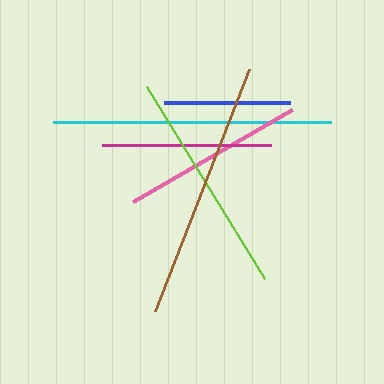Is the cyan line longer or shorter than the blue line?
The cyan line is longer than the blue line.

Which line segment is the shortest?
The blue line is the shortest at approximately 126 pixels.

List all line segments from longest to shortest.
From longest to shortest: cyan, brown, lime, pink, magenta, blue.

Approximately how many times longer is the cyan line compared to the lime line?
The cyan line is approximately 1.2 times the length of the lime line.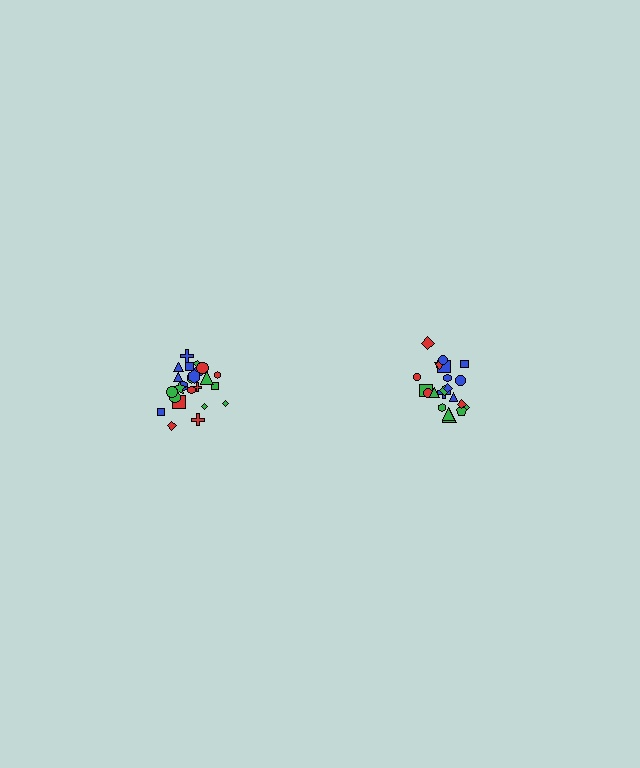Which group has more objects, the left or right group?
The left group.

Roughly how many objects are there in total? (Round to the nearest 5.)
Roughly 45 objects in total.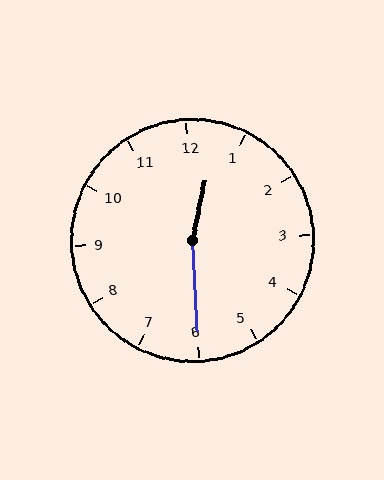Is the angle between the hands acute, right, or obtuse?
It is obtuse.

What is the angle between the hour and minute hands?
Approximately 165 degrees.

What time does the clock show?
12:30.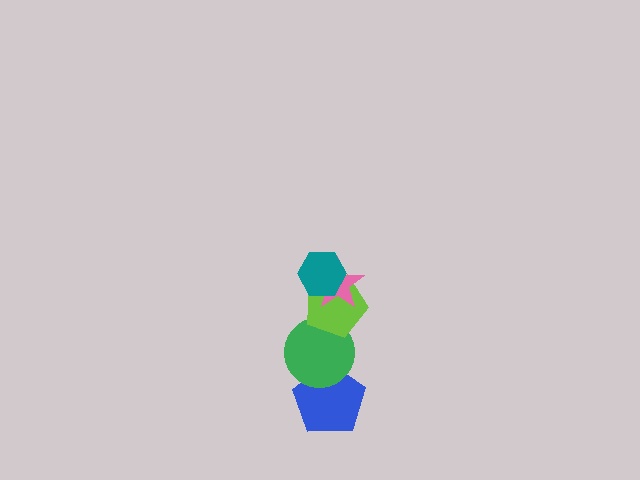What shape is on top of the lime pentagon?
The pink star is on top of the lime pentagon.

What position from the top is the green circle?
The green circle is 4th from the top.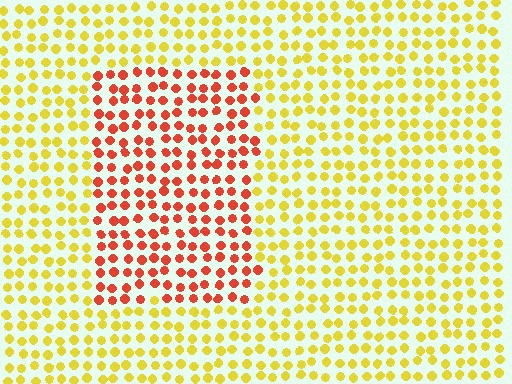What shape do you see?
I see a rectangle.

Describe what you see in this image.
The image is filled with small yellow elements in a uniform arrangement. A rectangle-shaped region is visible where the elements are tinted to a slightly different hue, forming a subtle color boundary.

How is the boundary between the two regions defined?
The boundary is defined purely by a slight shift in hue (about 51 degrees). Spacing, size, and orientation are identical on both sides.